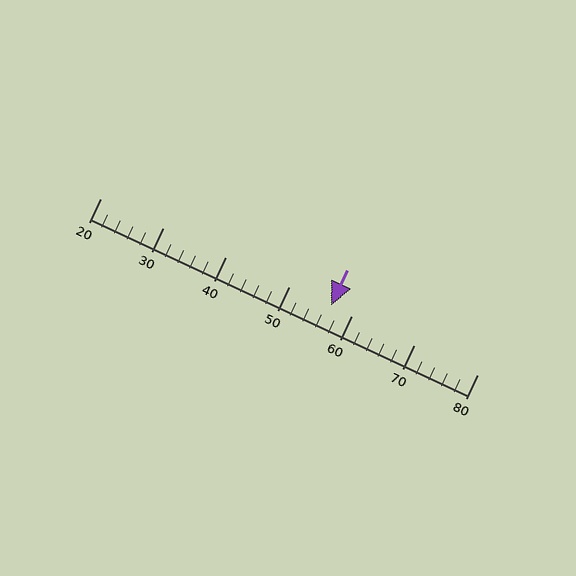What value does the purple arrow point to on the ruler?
The purple arrow points to approximately 57.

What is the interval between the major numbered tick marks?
The major tick marks are spaced 10 units apart.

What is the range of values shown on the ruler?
The ruler shows values from 20 to 80.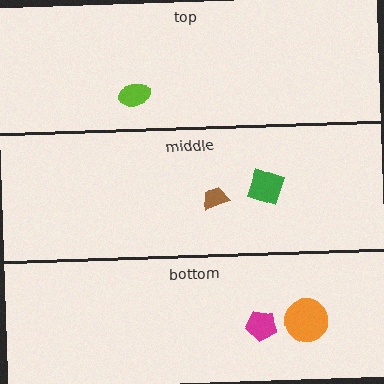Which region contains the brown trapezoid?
The middle region.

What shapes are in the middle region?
The brown trapezoid, the green square.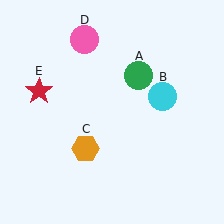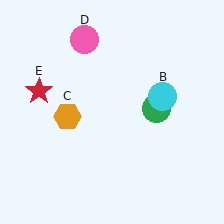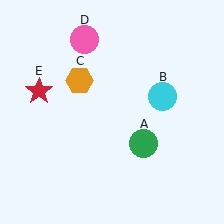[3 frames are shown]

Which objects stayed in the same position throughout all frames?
Cyan circle (object B) and pink circle (object D) and red star (object E) remained stationary.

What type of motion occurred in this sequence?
The green circle (object A), orange hexagon (object C) rotated clockwise around the center of the scene.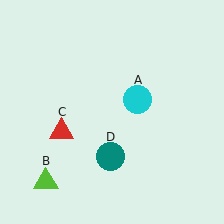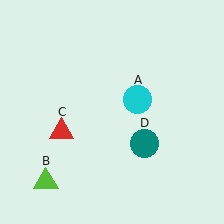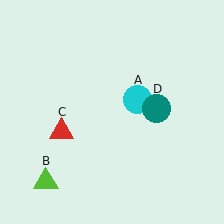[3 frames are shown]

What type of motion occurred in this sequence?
The teal circle (object D) rotated counterclockwise around the center of the scene.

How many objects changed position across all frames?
1 object changed position: teal circle (object D).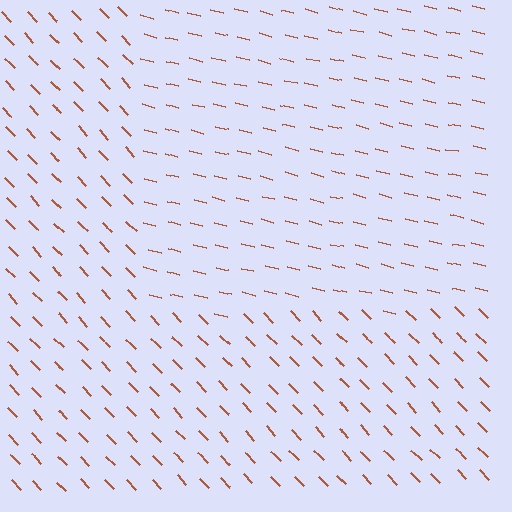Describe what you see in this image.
The image is filled with small brown line segments. A rectangle region in the image has lines oriented differently from the surrounding lines, creating a visible texture boundary.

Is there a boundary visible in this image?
Yes, there is a texture boundary formed by a change in line orientation.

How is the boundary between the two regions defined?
The boundary is defined purely by a change in line orientation (approximately 32 degrees difference). All lines are the same color and thickness.